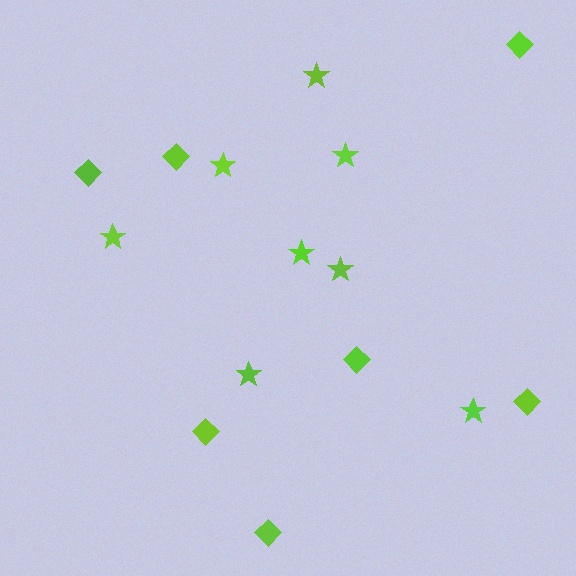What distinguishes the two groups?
There are 2 groups: one group of stars (8) and one group of diamonds (7).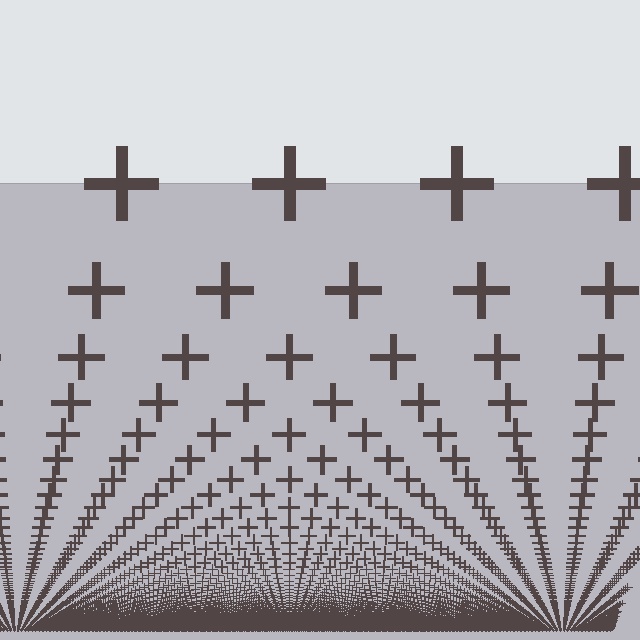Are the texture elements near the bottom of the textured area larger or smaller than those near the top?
Smaller. The gradient is inverted — elements near the bottom are smaller and denser.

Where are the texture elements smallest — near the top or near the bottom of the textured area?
Near the bottom.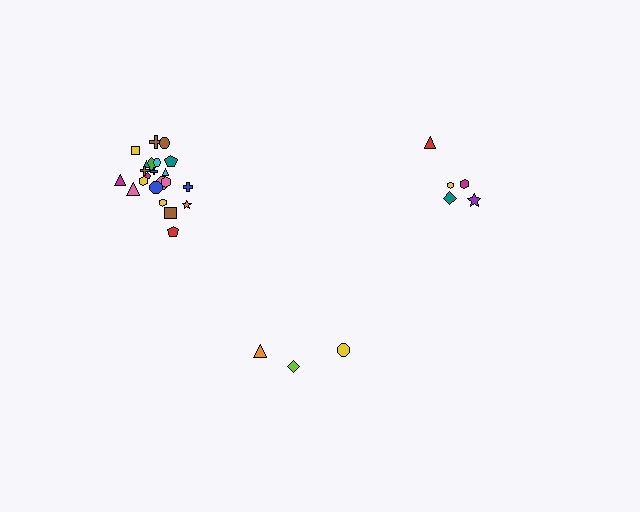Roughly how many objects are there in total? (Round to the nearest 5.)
Roughly 30 objects in total.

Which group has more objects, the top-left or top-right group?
The top-left group.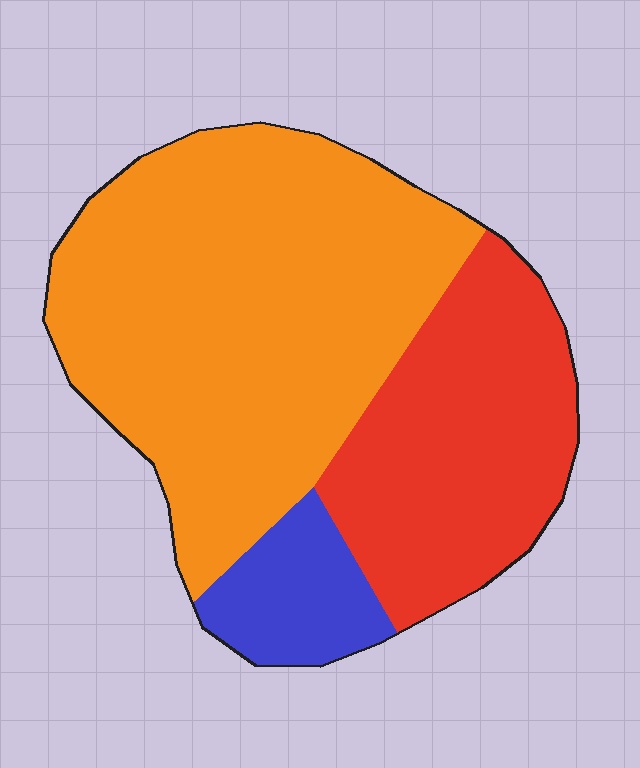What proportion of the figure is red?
Red covers about 30% of the figure.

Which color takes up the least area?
Blue, at roughly 10%.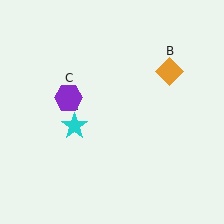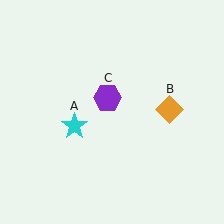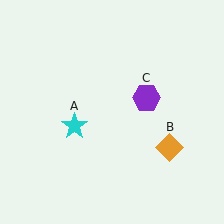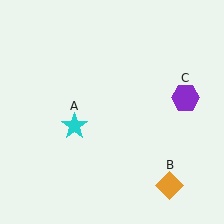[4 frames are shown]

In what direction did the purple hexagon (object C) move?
The purple hexagon (object C) moved right.